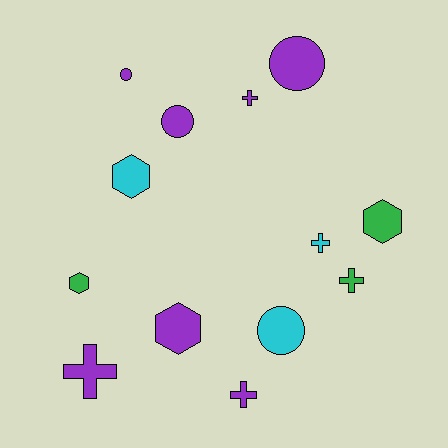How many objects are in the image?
There are 13 objects.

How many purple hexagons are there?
There is 1 purple hexagon.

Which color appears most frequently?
Purple, with 7 objects.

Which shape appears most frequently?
Cross, with 5 objects.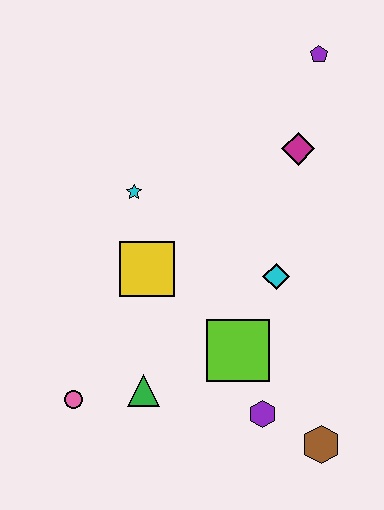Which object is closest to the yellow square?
The cyan star is closest to the yellow square.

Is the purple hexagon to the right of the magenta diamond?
No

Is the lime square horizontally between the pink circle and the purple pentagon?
Yes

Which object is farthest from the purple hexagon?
The purple pentagon is farthest from the purple hexagon.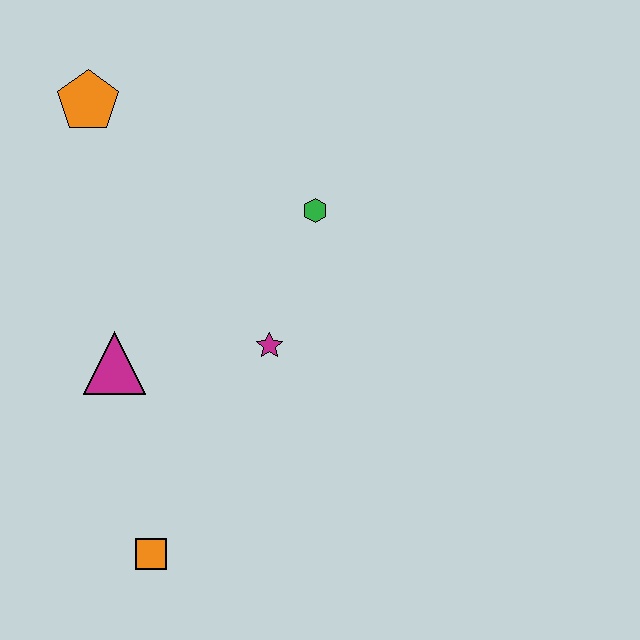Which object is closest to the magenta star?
The green hexagon is closest to the magenta star.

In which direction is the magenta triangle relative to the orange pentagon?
The magenta triangle is below the orange pentagon.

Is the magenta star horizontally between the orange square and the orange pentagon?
No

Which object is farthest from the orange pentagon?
The orange square is farthest from the orange pentagon.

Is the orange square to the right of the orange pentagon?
Yes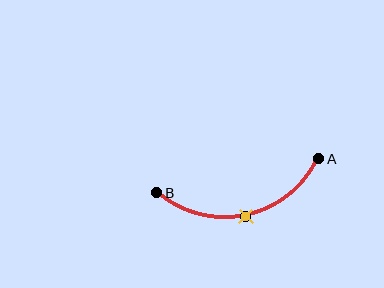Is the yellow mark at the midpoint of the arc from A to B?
Yes. The yellow mark lies on the arc at equal arc-length from both A and B — it is the arc midpoint.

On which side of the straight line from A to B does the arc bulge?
The arc bulges below the straight line connecting A and B.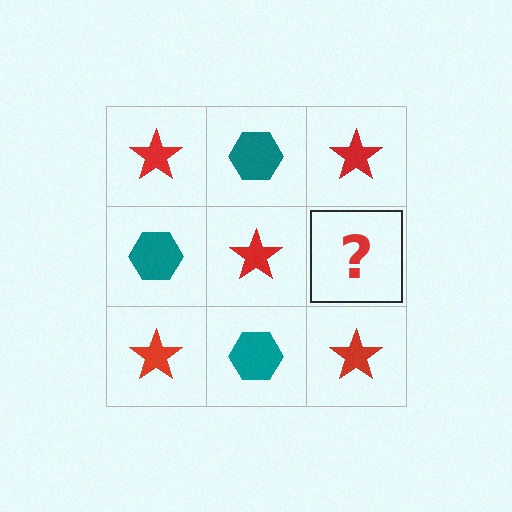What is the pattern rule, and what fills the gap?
The rule is that it alternates red star and teal hexagon in a checkerboard pattern. The gap should be filled with a teal hexagon.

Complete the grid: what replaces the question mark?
The question mark should be replaced with a teal hexagon.